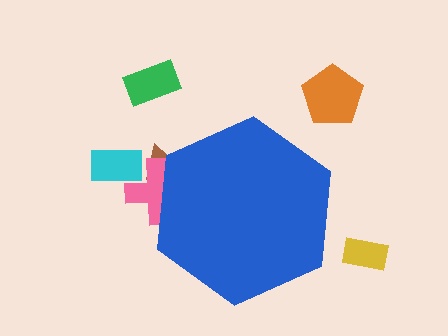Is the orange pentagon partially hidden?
No, the orange pentagon is fully visible.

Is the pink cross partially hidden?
Yes, the pink cross is partially hidden behind the blue hexagon.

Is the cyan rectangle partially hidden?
No, the cyan rectangle is fully visible.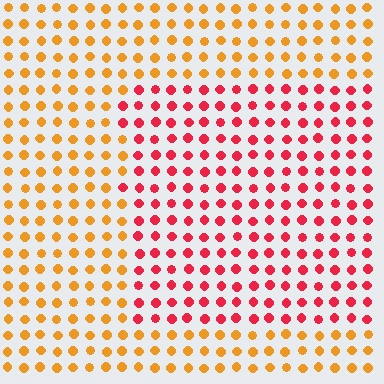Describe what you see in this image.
The image is filled with small orange elements in a uniform arrangement. A rectangle-shaped region is visible where the elements are tinted to a slightly different hue, forming a subtle color boundary.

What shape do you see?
I see a rectangle.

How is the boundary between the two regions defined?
The boundary is defined purely by a slight shift in hue (about 45 degrees). Spacing, size, and orientation are identical on both sides.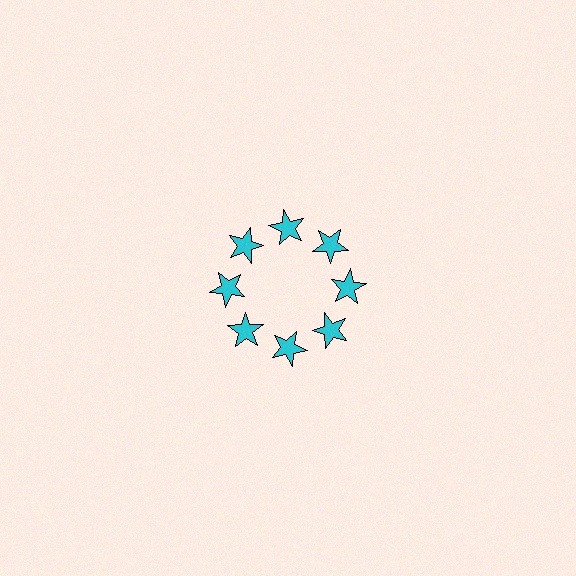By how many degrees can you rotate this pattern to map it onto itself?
The pattern maps onto itself every 45 degrees of rotation.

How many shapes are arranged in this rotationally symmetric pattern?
There are 8 shapes, arranged in 8 groups of 1.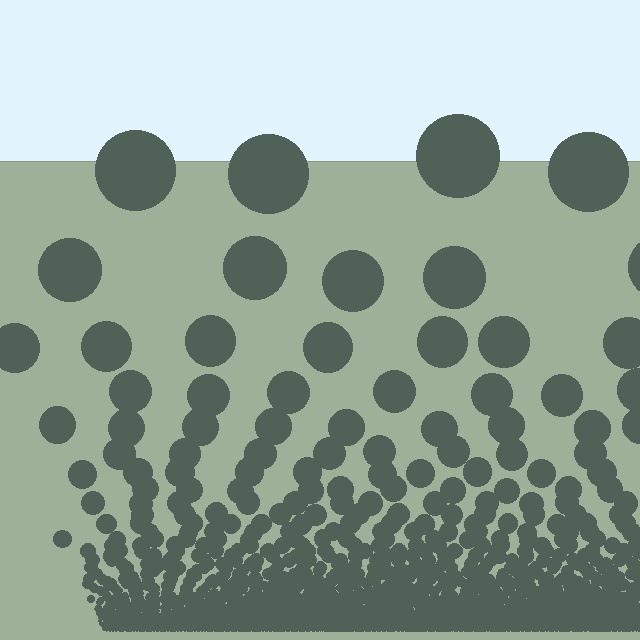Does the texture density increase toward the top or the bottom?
Density increases toward the bottom.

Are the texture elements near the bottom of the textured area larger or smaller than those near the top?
Smaller. The gradient is inverted — elements near the bottom are smaller and denser.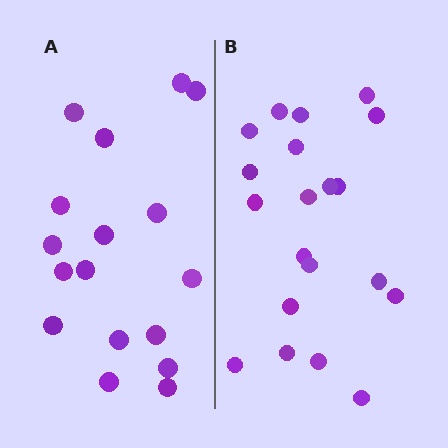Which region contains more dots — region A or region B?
Region B (the right region) has more dots.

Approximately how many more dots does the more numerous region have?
Region B has just a few more — roughly 2 or 3 more dots than region A.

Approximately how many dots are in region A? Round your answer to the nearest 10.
About 20 dots. (The exact count is 17, which rounds to 20.)